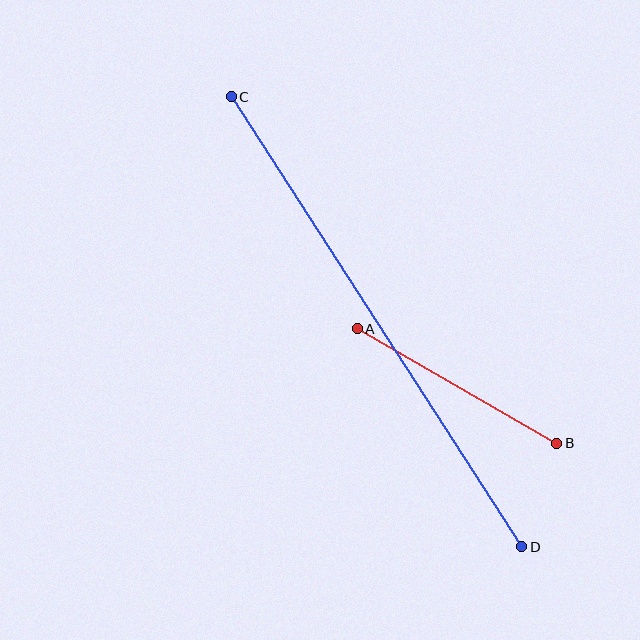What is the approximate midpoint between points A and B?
The midpoint is at approximately (457, 386) pixels.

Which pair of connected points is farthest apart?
Points C and D are farthest apart.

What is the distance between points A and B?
The distance is approximately 230 pixels.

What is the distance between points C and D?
The distance is approximately 536 pixels.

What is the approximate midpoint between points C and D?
The midpoint is at approximately (376, 322) pixels.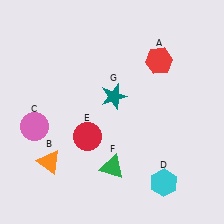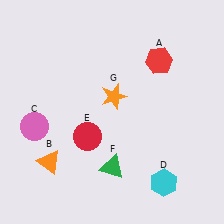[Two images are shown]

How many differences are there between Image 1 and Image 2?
There is 1 difference between the two images.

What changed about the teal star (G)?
In Image 1, G is teal. In Image 2, it changed to orange.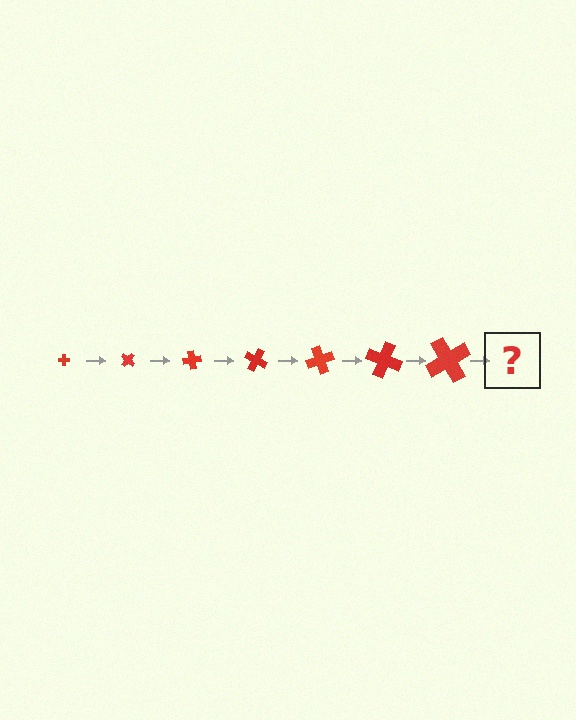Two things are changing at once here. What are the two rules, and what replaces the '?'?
The two rules are that the cross grows larger each step and it rotates 40 degrees each step. The '?' should be a cross, larger than the previous one and rotated 280 degrees from the start.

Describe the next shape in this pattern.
It should be a cross, larger than the previous one and rotated 280 degrees from the start.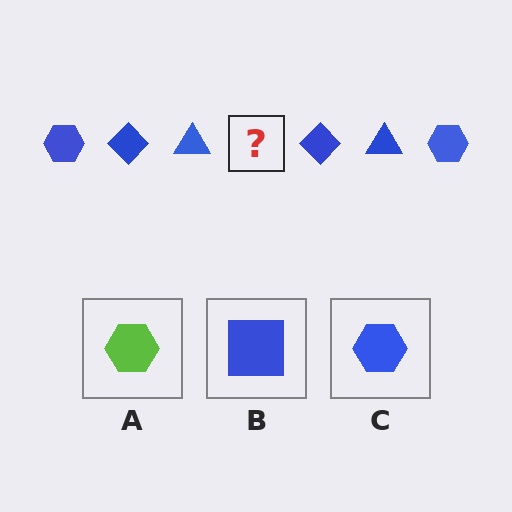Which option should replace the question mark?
Option C.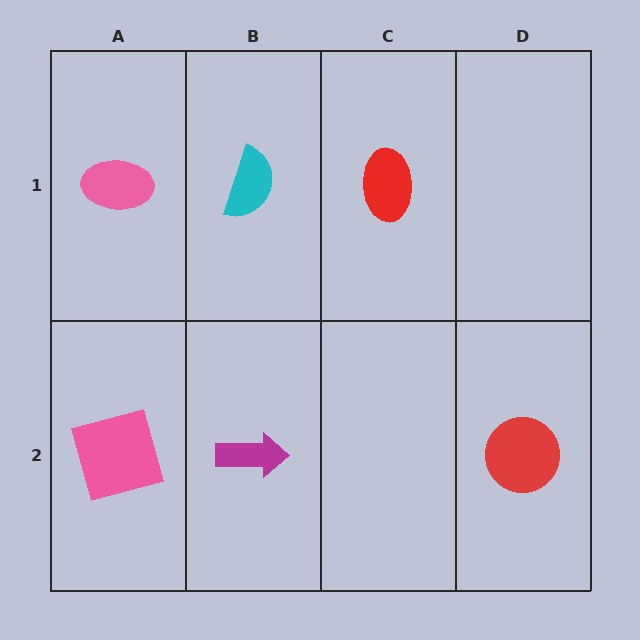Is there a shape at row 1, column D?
No, that cell is empty.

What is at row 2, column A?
A pink square.